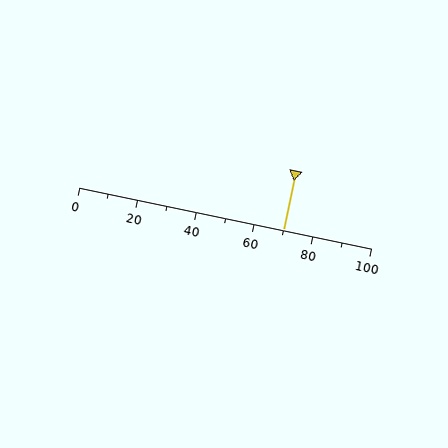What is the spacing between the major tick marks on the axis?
The major ticks are spaced 20 apart.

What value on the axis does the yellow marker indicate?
The marker indicates approximately 70.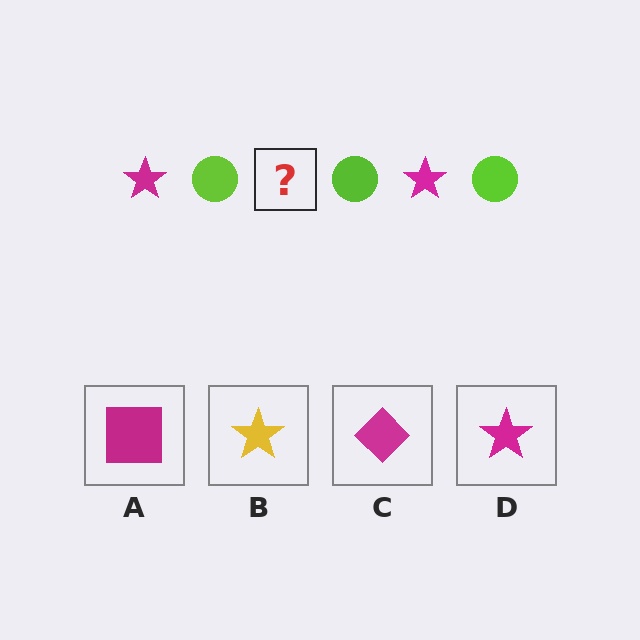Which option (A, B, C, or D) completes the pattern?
D.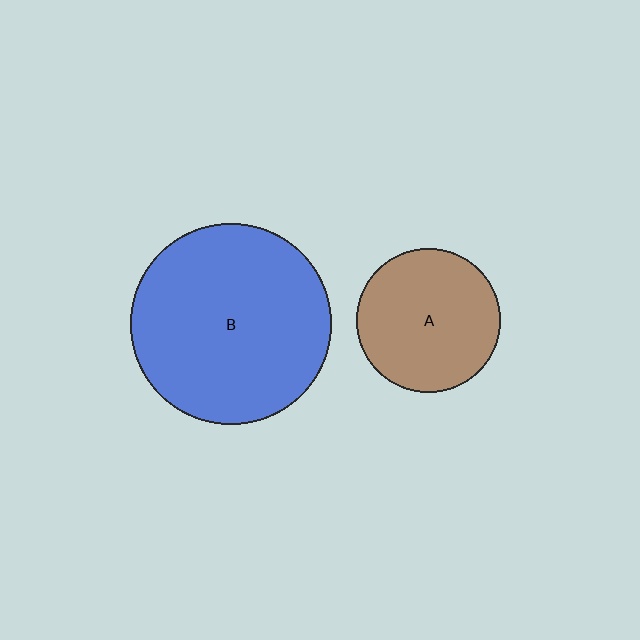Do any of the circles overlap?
No, none of the circles overlap.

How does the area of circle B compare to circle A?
Approximately 1.9 times.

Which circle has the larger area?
Circle B (blue).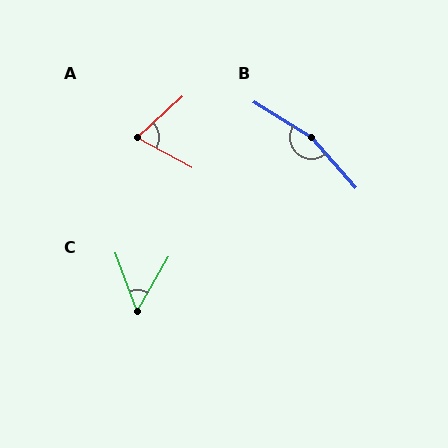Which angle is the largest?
B, at approximately 163 degrees.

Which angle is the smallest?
C, at approximately 50 degrees.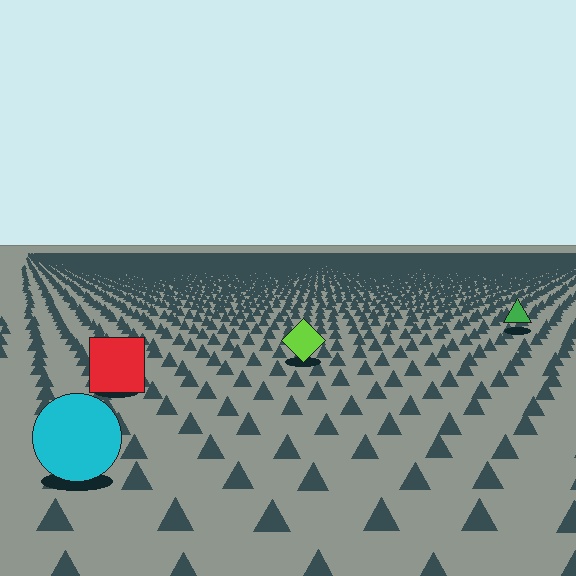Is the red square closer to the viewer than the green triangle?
Yes. The red square is closer — you can tell from the texture gradient: the ground texture is coarser near it.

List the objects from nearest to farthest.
From nearest to farthest: the cyan circle, the red square, the lime diamond, the green triangle.